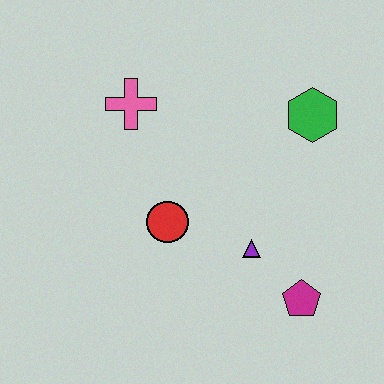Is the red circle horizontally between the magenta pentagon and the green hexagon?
No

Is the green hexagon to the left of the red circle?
No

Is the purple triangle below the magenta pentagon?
No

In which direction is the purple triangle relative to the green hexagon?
The purple triangle is below the green hexagon.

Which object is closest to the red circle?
The purple triangle is closest to the red circle.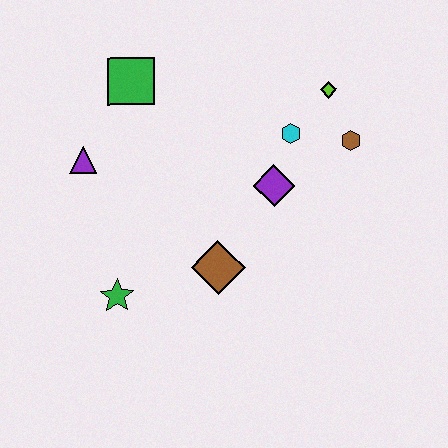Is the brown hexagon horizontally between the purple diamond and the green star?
No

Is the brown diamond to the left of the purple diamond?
Yes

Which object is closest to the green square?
The purple triangle is closest to the green square.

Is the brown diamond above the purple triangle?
No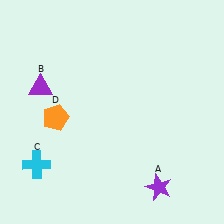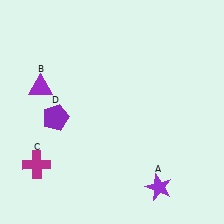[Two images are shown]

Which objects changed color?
C changed from cyan to magenta. D changed from orange to purple.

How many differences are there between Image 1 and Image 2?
There are 2 differences between the two images.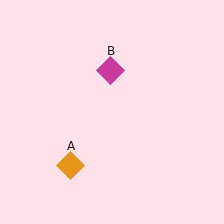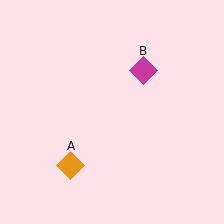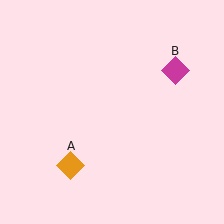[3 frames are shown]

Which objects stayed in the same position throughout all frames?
Orange diamond (object A) remained stationary.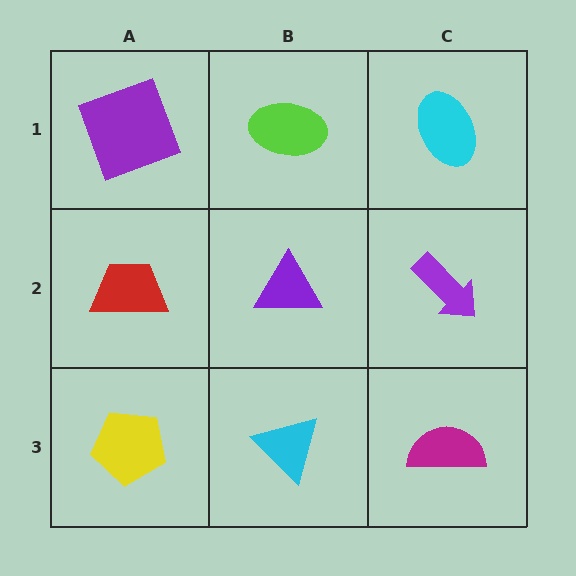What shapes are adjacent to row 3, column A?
A red trapezoid (row 2, column A), a cyan triangle (row 3, column B).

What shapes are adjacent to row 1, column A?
A red trapezoid (row 2, column A), a lime ellipse (row 1, column B).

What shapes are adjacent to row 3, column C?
A purple arrow (row 2, column C), a cyan triangle (row 3, column B).